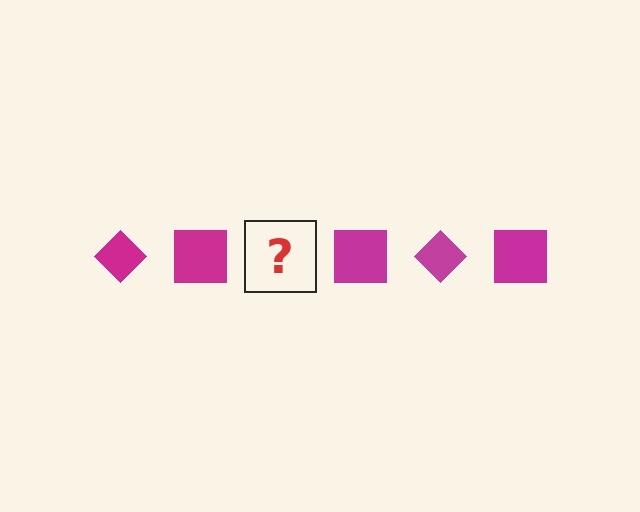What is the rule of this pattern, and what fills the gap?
The rule is that the pattern cycles through diamond, square shapes in magenta. The gap should be filled with a magenta diamond.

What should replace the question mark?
The question mark should be replaced with a magenta diamond.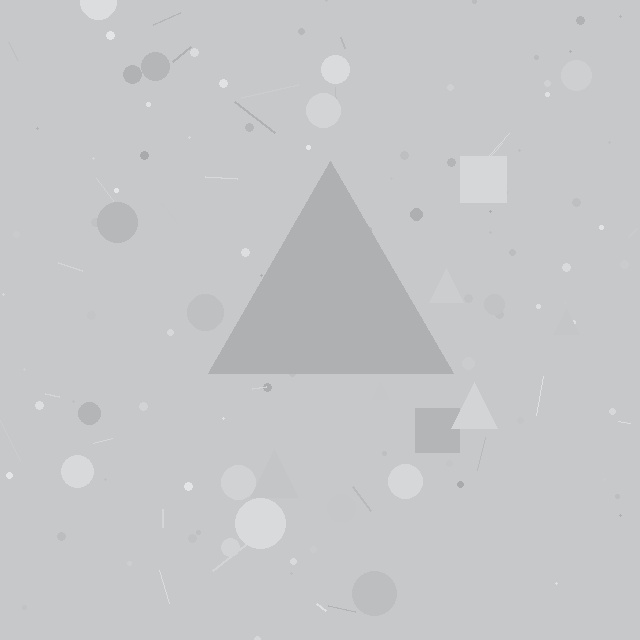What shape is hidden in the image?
A triangle is hidden in the image.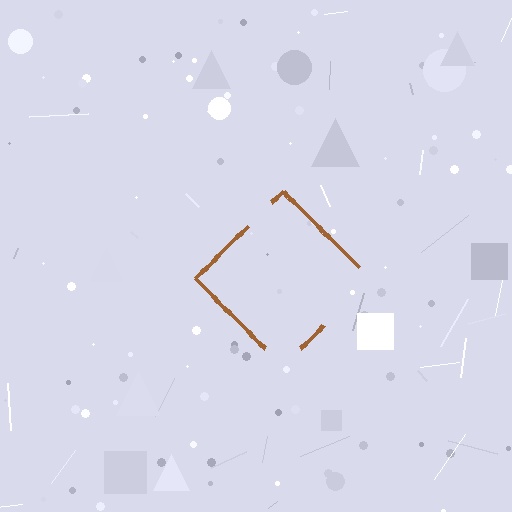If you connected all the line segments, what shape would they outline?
They would outline a diamond.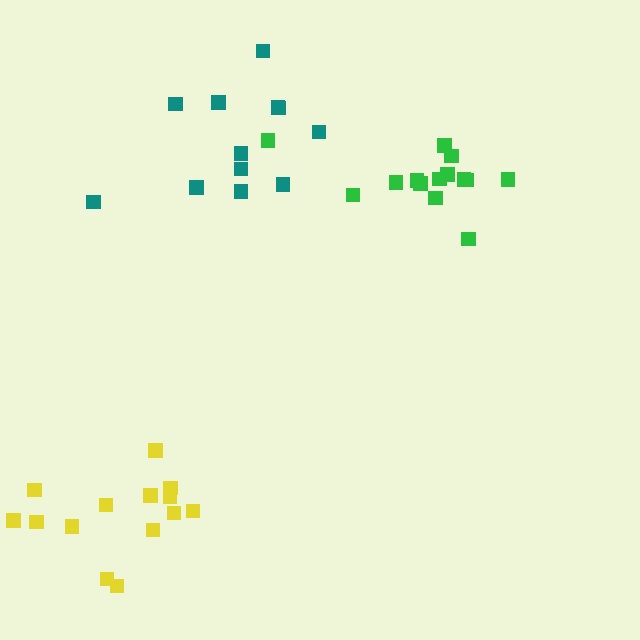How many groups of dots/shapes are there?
There are 3 groups.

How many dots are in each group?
Group 1: 14 dots, Group 2: 14 dots, Group 3: 12 dots (40 total).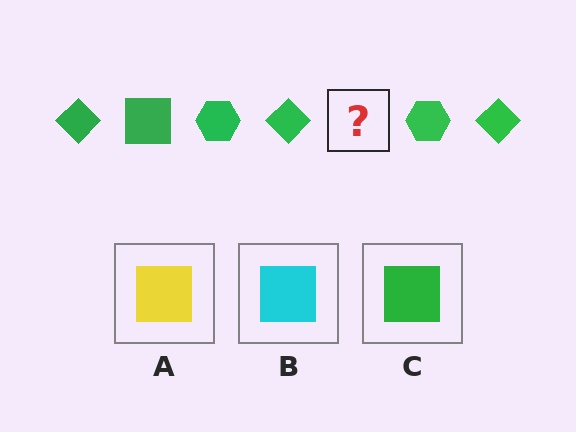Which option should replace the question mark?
Option C.